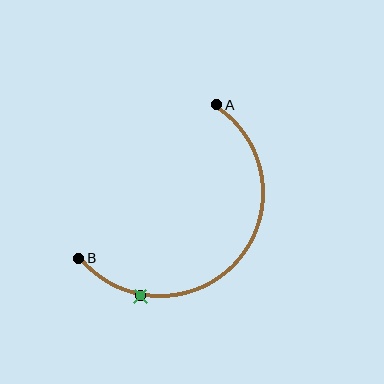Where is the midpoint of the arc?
The arc midpoint is the point on the curve farthest from the straight line joining A and B. It sits below and to the right of that line.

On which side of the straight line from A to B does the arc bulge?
The arc bulges below and to the right of the straight line connecting A and B.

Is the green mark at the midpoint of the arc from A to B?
No. The green mark lies on the arc but is closer to endpoint B. The arc midpoint would be at the point on the curve equidistant along the arc from both A and B.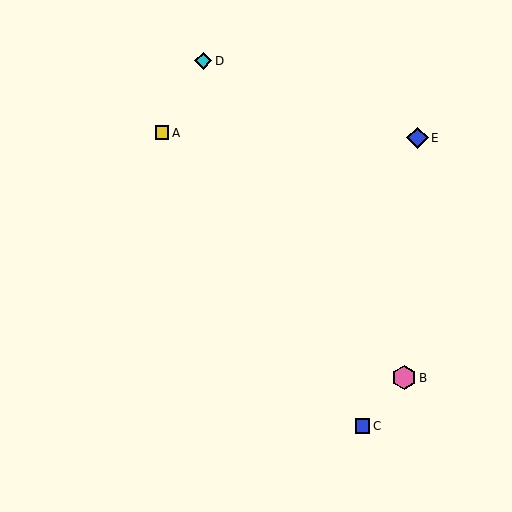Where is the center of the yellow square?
The center of the yellow square is at (162, 133).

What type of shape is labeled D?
Shape D is a cyan diamond.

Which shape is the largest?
The pink hexagon (labeled B) is the largest.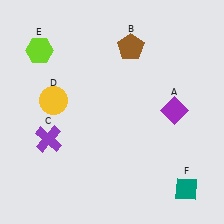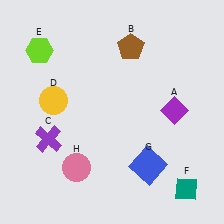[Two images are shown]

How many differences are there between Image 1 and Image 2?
There are 2 differences between the two images.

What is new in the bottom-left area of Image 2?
A pink circle (H) was added in the bottom-left area of Image 2.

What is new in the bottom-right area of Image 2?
A blue square (G) was added in the bottom-right area of Image 2.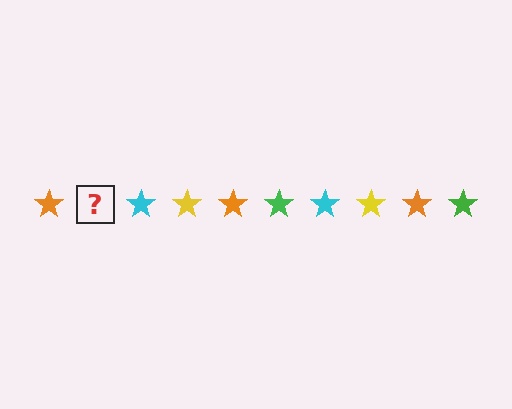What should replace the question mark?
The question mark should be replaced with a green star.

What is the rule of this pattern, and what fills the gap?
The rule is that the pattern cycles through orange, green, cyan, yellow stars. The gap should be filled with a green star.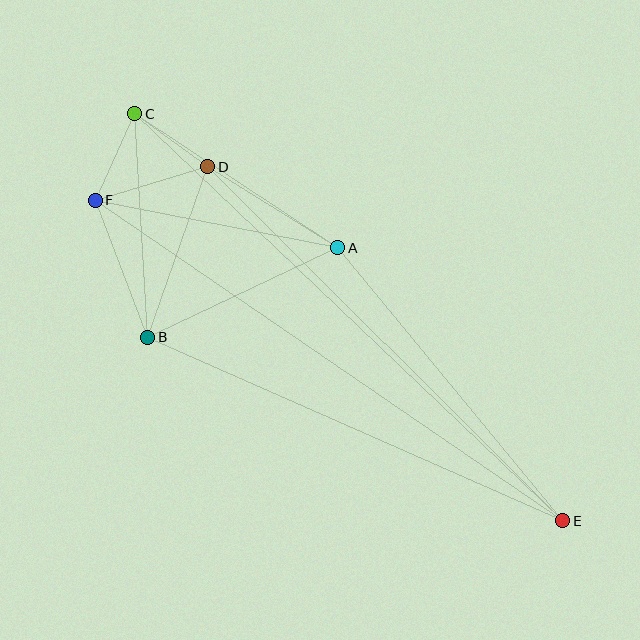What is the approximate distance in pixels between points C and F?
The distance between C and F is approximately 95 pixels.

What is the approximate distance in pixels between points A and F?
The distance between A and F is approximately 247 pixels.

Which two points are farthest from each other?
Points C and E are farthest from each other.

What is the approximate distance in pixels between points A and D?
The distance between A and D is approximately 153 pixels.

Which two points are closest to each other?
Points C and D are closest to each other.